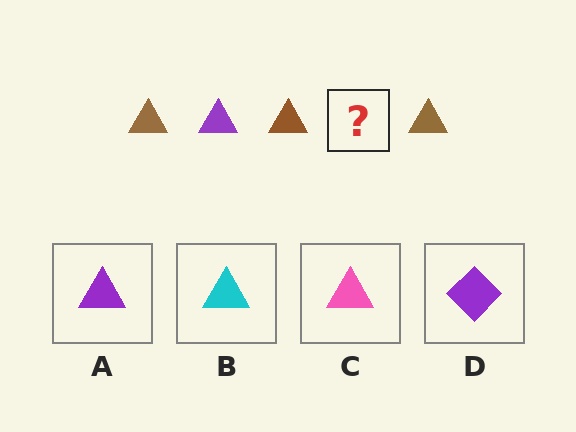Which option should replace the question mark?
Option A.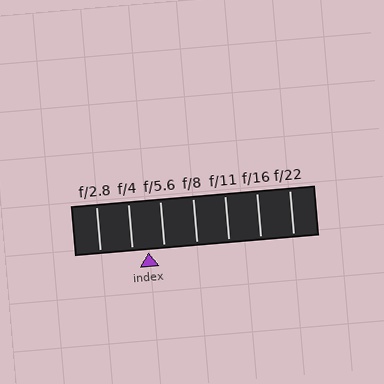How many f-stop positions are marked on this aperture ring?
There are 7 f-stop positions marked.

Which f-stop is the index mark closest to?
The index mark is closest to f/5.6.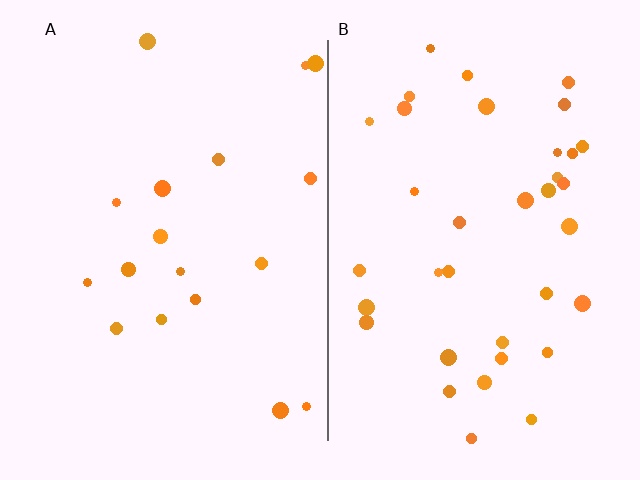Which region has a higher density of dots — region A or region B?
B (the right).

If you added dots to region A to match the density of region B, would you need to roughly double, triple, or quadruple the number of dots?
Approximately double.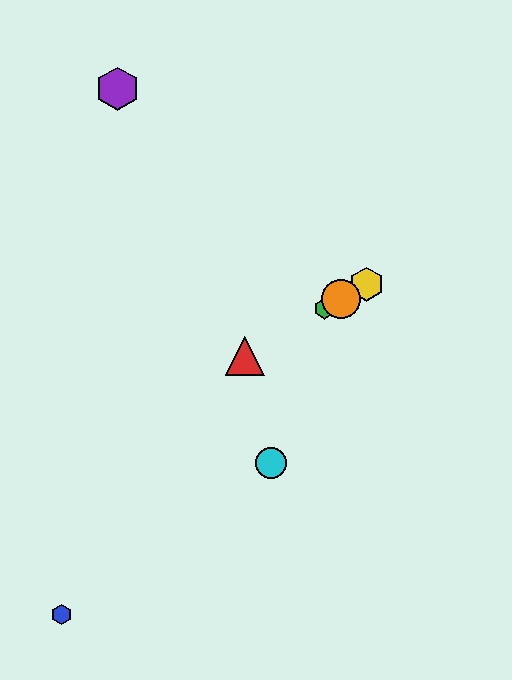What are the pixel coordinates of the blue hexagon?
The blue hexagon is at (62, 614).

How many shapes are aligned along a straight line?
4 shapes (the red triangle, the green hexagon, the yellow hexagon, the orange circle) are aligned along a straight line.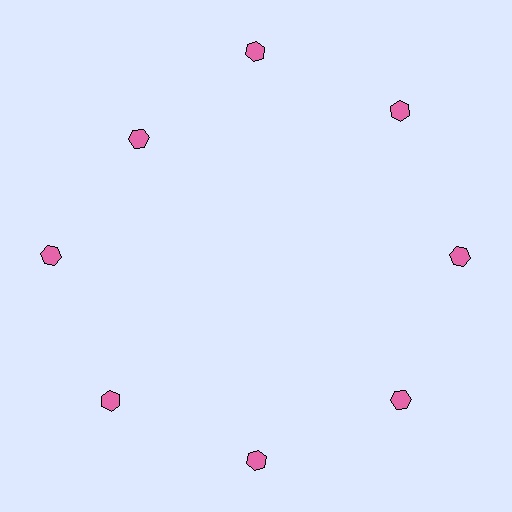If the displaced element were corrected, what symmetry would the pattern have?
It would have 8-fold rotational symmetry — the pattern would map onto itself every 45 degrees.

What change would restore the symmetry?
The symmetry would be restored by moving it outward, back onto the ring so that all 8 hexagons sit at equal angles and equal distance from the center.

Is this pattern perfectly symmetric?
No. The 8 pink hexagons are arranged in a ring, but one element near the 10 o'clock position is pulled inward toward the center, breaking the 8-fold rotational symmetry.